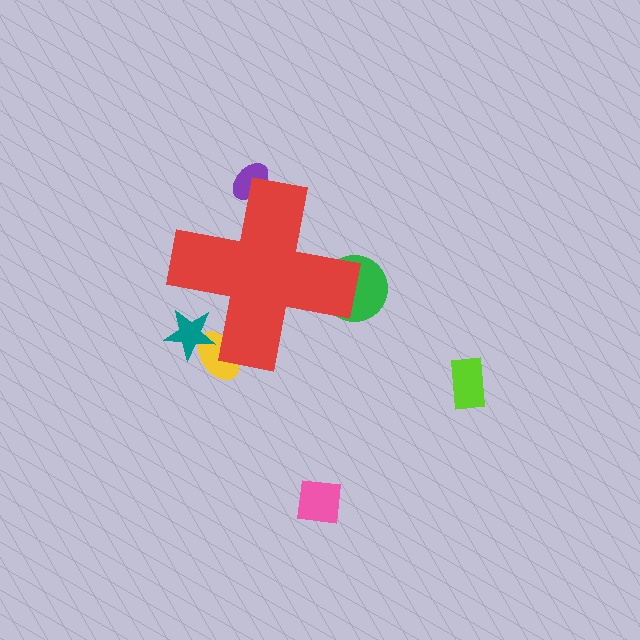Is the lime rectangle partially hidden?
No, the lime rectangle is fully visible.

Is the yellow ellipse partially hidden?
Yes, the yellow ellipse is partially hidden behind the red cross.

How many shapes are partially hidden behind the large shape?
4 shapes are partially hidden.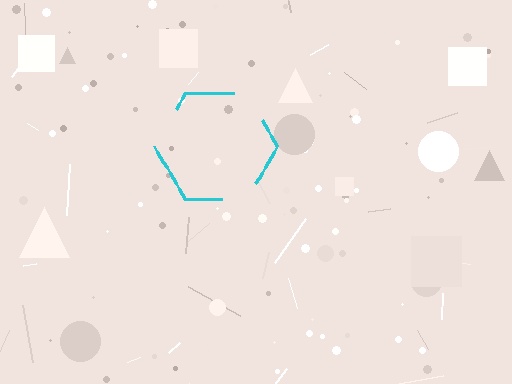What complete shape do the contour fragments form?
The contour fragments form a hexagon.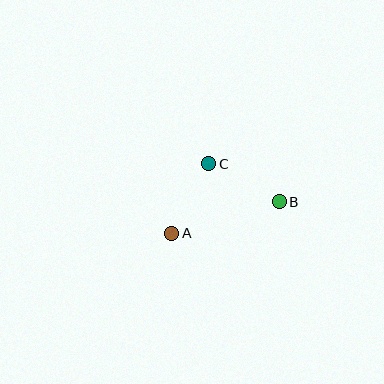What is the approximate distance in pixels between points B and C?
The distance between B and C is approximately 80 pixels.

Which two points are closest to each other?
Points A and C are closest to each other.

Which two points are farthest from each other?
Points A and B are farthest from each other.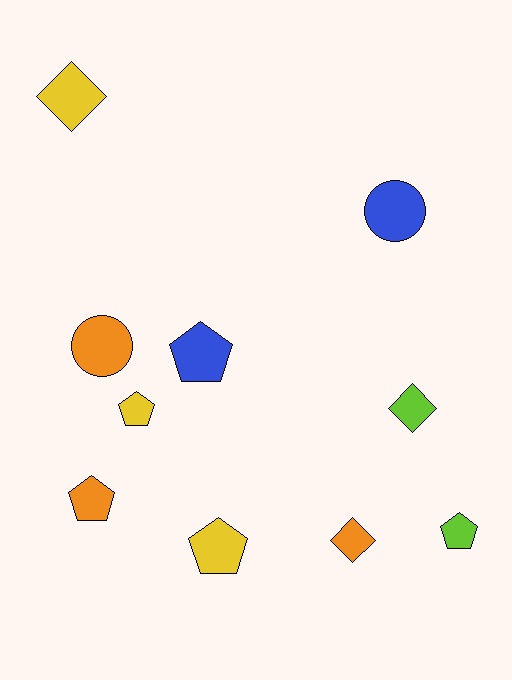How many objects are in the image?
There are 10 objects.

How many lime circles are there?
There are no lime circles.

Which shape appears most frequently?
Pentagon, with 5 objects.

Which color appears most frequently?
Yellow, with 3 objects.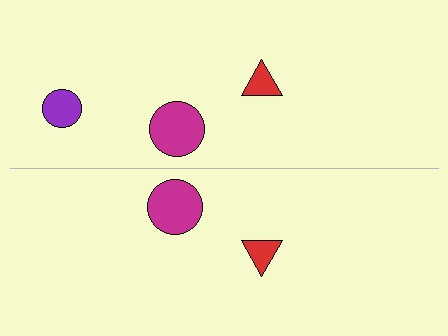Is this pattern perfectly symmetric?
No, the pattern is not perfectly symmetric. A purple circle is missing from the bottom side.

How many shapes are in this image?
There are 5 shapes in this image.